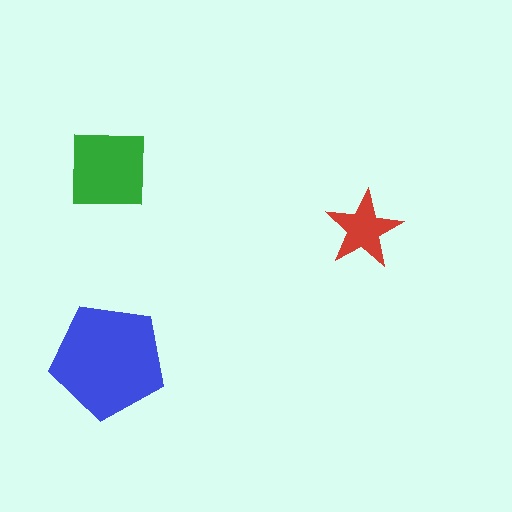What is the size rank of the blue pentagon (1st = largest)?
1st.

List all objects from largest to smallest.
The blue pentagon, the green square, the red star.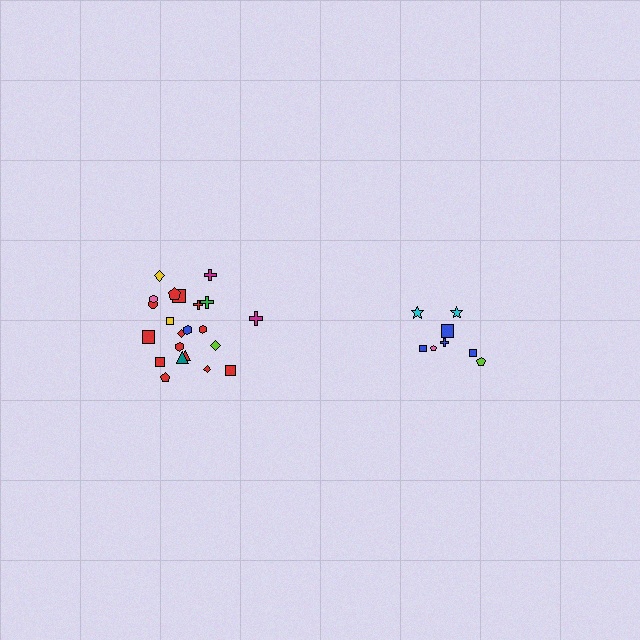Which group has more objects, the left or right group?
The left group.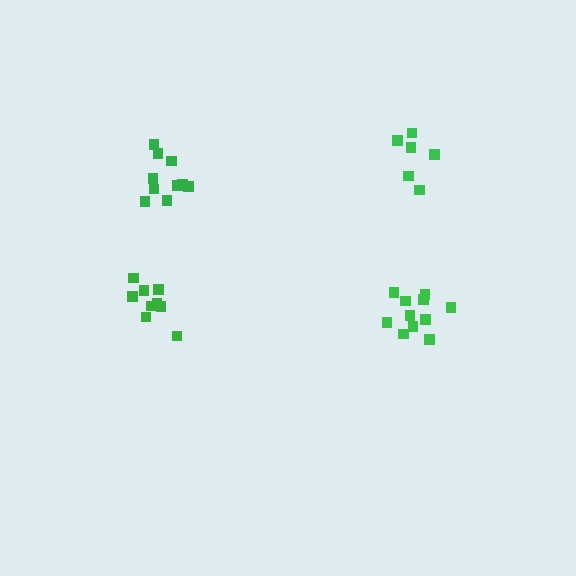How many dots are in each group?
Group 1: 11 dots, Group 2: 9 dots, Group 3: 6 dots, Group 4: 10 dots (36 total).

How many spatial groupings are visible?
There are 4 spatial groupings.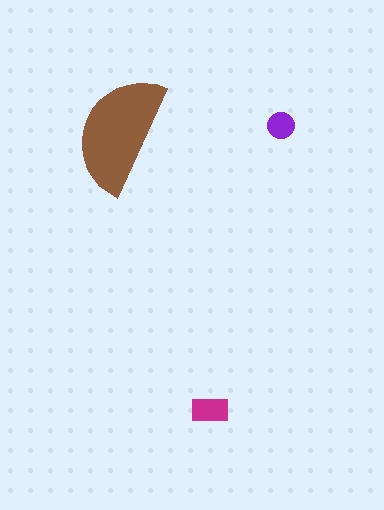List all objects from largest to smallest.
The brown semicircle, the magenta rectangle, the purple circle.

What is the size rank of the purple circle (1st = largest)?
3rd.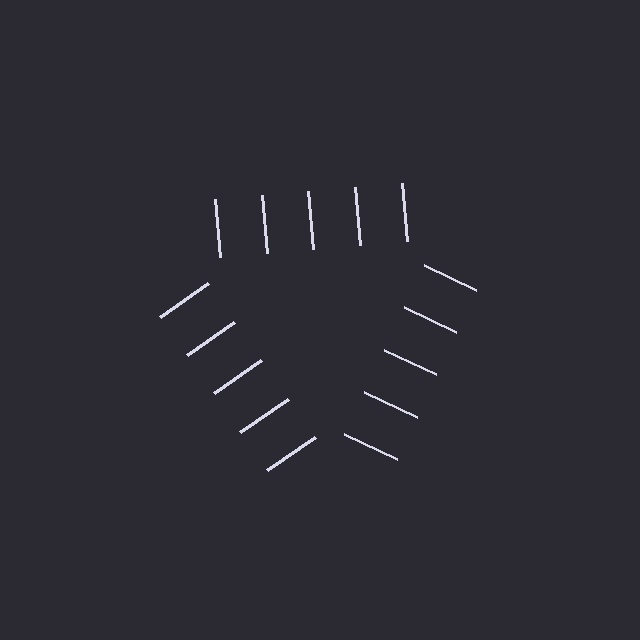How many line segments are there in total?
15 — 5 along each of the 3 edges.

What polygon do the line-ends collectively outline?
An illusory triangle — the line segments terminate on its edges but no continuous stroke is drawn.